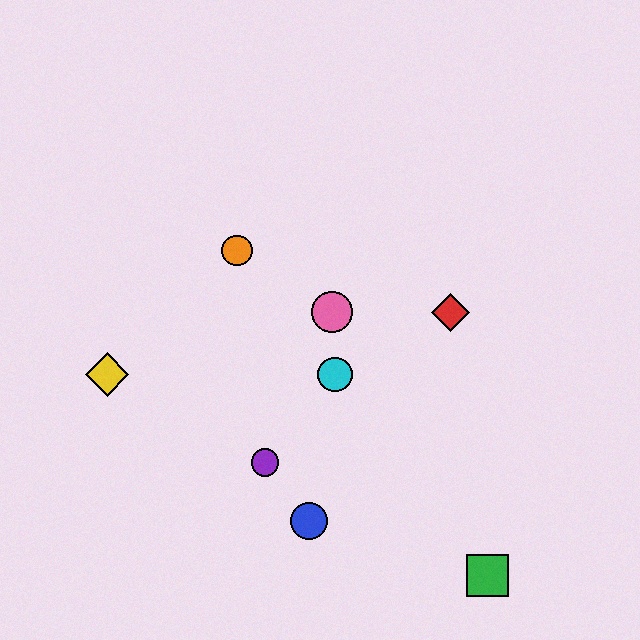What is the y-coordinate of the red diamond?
The red diamond is at y≈313.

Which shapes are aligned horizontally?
The yellow diamond, the cyan circle are aligned horizontally.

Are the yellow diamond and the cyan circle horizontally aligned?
Yes, both are at y≈375.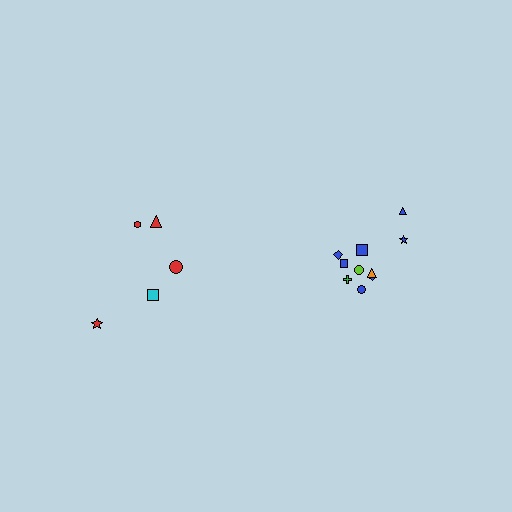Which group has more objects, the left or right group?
The right group.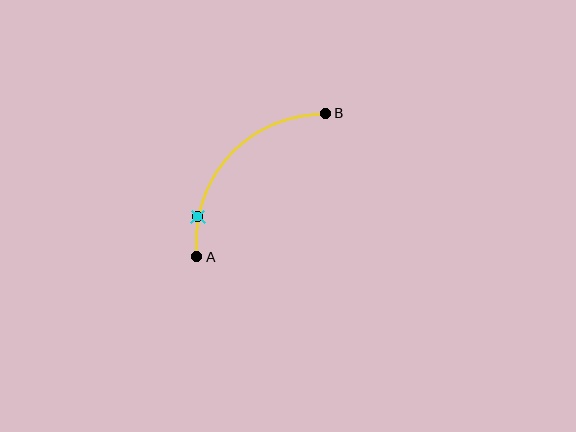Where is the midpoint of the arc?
The arc midpoint is the point on the curve farthest from the straight line joining A and B. It sits above and to the left of that line.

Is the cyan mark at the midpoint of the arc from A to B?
No. The cyan mark lies on the arc but is closer to endpoint A. The arc midpoint would be at the point on the curve equidistant along the arc from both A and B.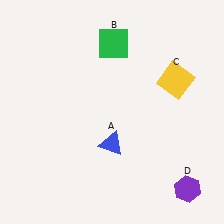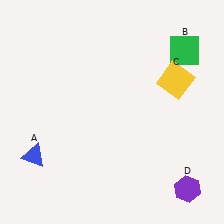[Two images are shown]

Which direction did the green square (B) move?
The green square (B) moved right.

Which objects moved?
The objects that moved are: the blue triangle (A), the green square (B).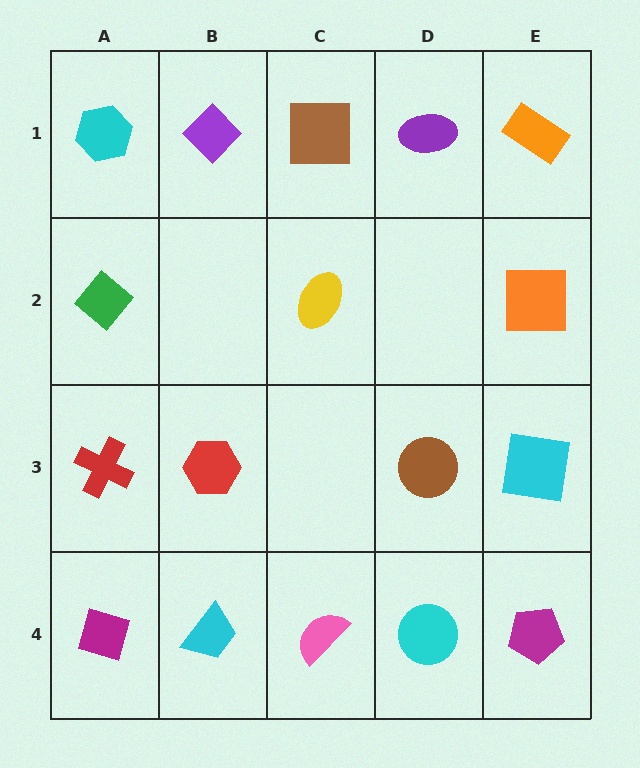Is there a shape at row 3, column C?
No, that cell is empty.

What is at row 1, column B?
A purple diamond.